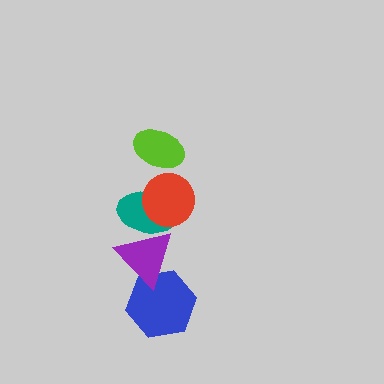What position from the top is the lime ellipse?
The lime ellipse is 1st from the top.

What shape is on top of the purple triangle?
The teal ellipse is on top of the purple triangle.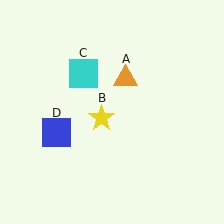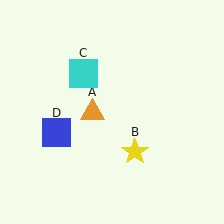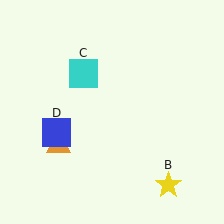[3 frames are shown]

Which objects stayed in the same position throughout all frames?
Cyan square (object C) and blue square (object D) remained stationary.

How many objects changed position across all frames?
2 objects changed position: orange triangle (object A), yellow star (object B).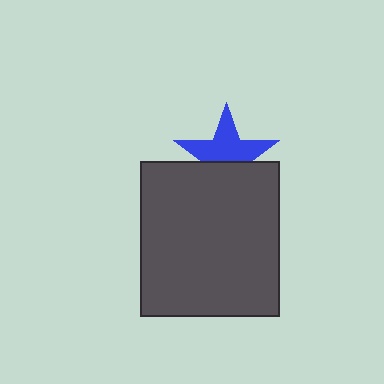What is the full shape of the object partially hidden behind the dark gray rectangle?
The partially hidden object is a blue star.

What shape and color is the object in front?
The object in front is a dark gray rectangle.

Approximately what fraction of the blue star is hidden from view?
Roughly 40% of the blue star is hidden behind the dark gray rectangle.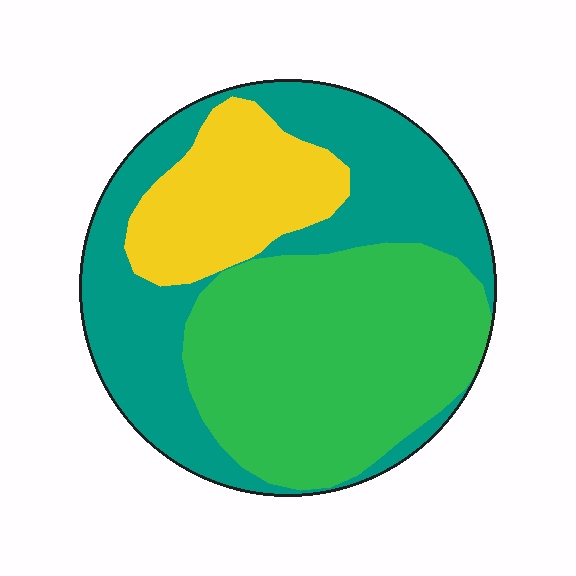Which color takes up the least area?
Yellow, at roughly 20%.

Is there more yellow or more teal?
Teal.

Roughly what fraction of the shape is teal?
Teal covers about 40% of the shape.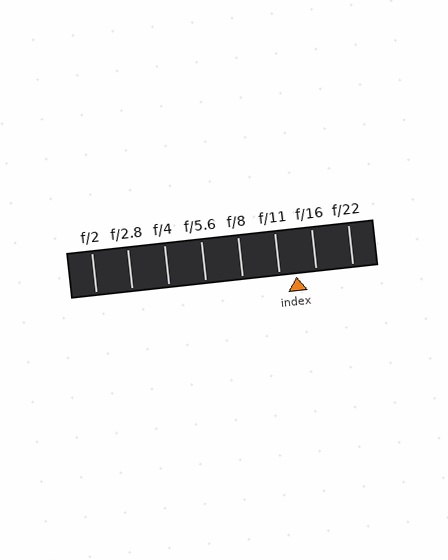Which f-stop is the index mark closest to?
The index mark is closest to f/11.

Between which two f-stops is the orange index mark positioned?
The index mark is between f/11 and f/16.